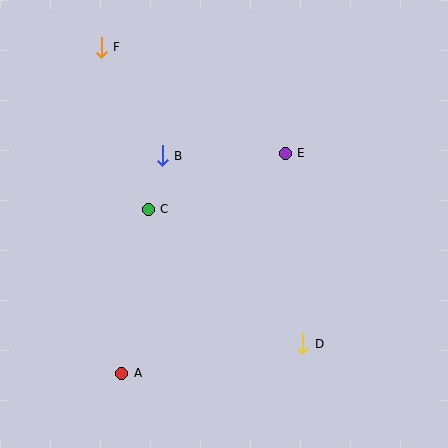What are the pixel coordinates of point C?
Point C is at (148, 209).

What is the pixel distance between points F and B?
The distance between F and B is 124 pixels.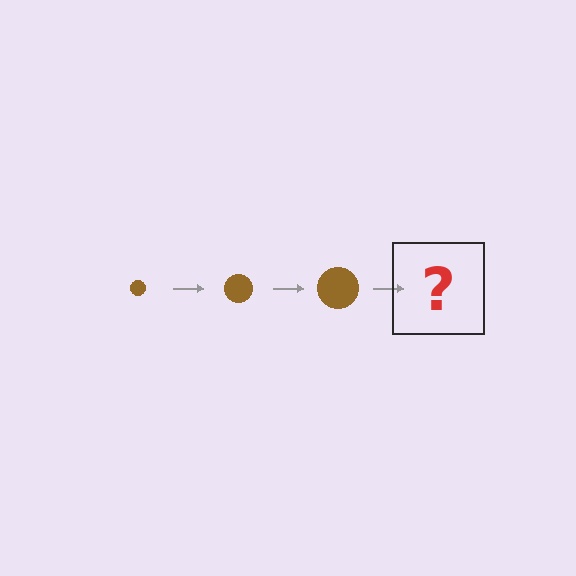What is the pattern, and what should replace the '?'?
The pattern is that the circle gets progressively larger each step. The '?' should be a brown circle, larger than the previous one.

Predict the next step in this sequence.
The next step is a brown circle, larger than the previous one.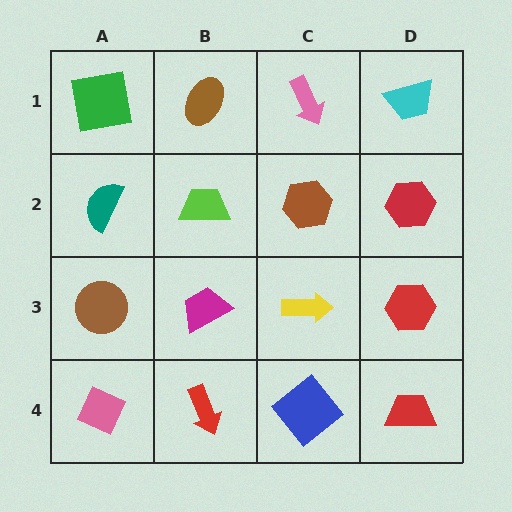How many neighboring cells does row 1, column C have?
3.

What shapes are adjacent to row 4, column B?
A magenta trapezoid (row 3, column B), a pink diamond (row 4, column A), a blue diamond (row 4, column C).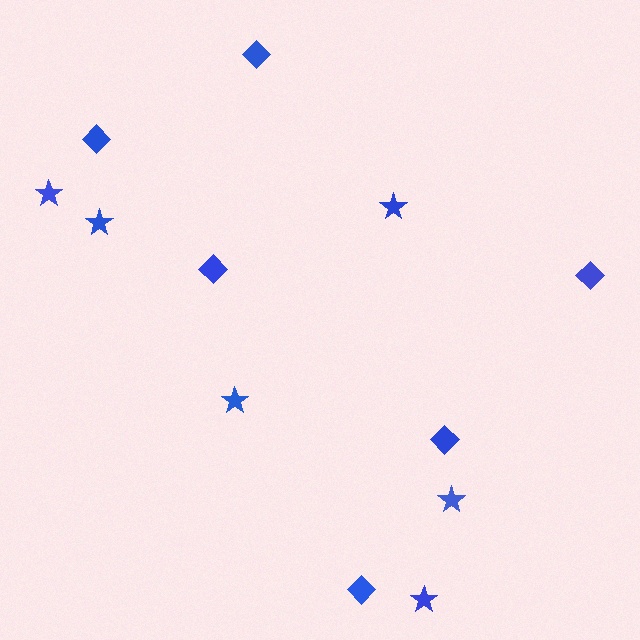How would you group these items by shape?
There are 2 groups: one group of diamonds (6) and one group of stars (6).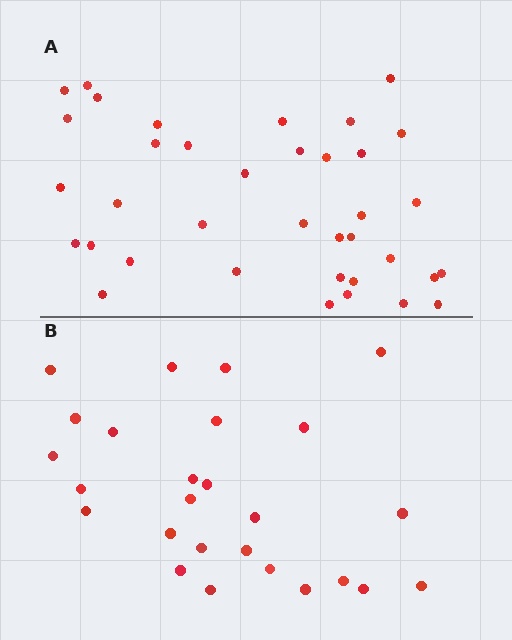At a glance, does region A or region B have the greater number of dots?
Region A (the top region) has more dots.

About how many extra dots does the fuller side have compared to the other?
Region A has roughly 12 or so more dots than region B.